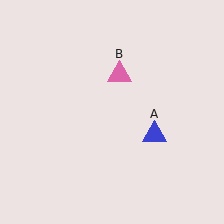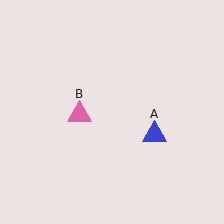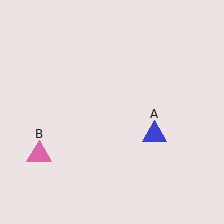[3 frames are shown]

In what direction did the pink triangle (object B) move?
The pink triangle (object B) moved down and to the left.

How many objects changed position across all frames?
1 object changed position: pink triangle (object B).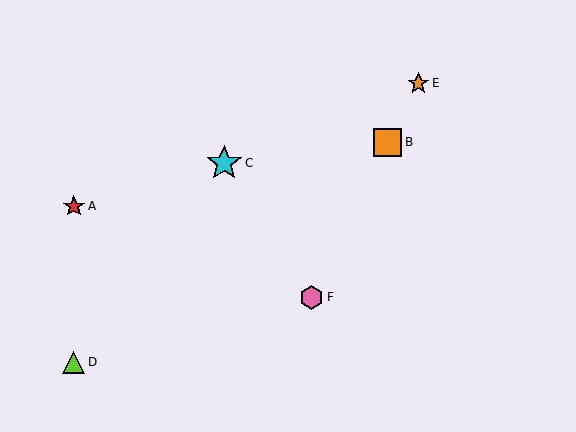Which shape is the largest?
The cyan star (labeled C) is the largest.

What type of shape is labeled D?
Shape D is a lime triangle.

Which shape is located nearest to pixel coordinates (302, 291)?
The pink hexagon (labeled F) at (312, 297) is nearest to that location.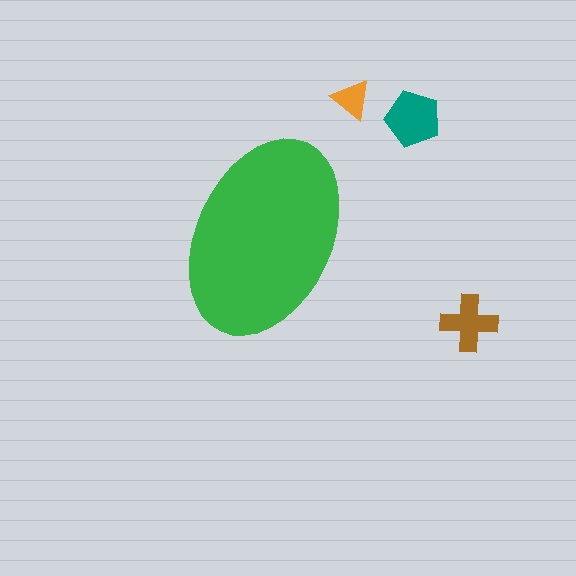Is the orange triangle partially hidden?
No, the orange triangle is fully visible.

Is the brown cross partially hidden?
No, the brown cross is fully visible.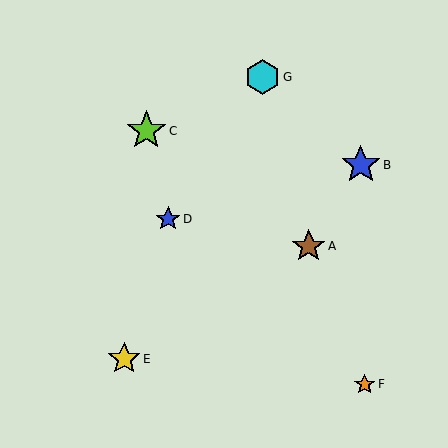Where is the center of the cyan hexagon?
The center of the cyan hexagon is at (263, 77).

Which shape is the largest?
The lime star (labeled C) is the largest.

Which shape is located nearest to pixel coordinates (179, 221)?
The blue star (labeled D) at (168, 219) is nearest to that location.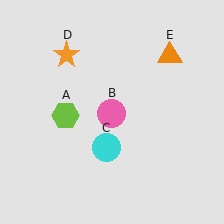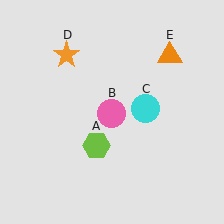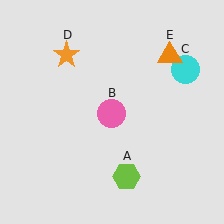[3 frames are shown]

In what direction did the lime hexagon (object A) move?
The lime hexagon (object A) moved down and to the right.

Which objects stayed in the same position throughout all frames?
Pink circle (object B) and orange star (object D) and orange triangle (object E) remained stationary.